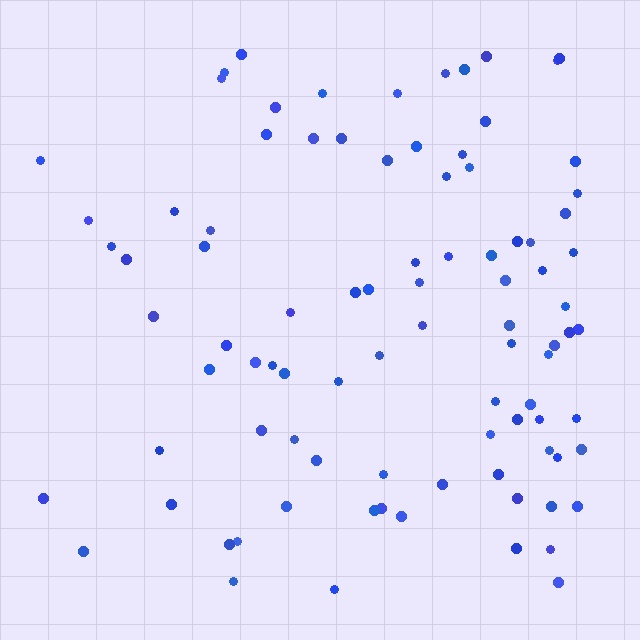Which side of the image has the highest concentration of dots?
The right.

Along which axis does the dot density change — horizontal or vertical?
Horizontal.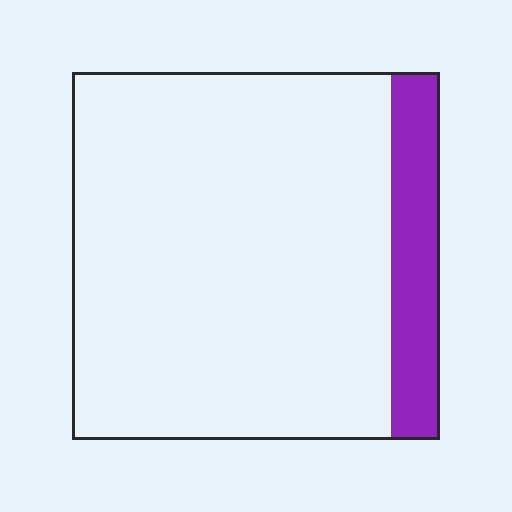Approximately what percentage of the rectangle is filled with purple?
Approximately 15%.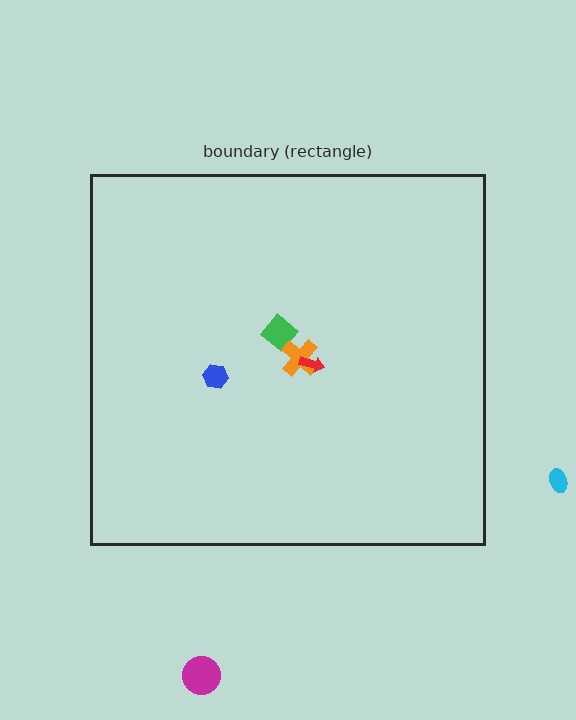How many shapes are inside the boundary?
4 inside, 2 outside.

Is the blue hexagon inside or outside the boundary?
Inside.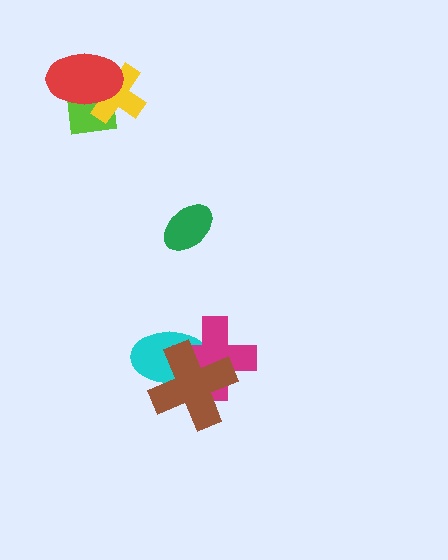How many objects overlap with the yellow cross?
2 objects overlap with the yellow cross.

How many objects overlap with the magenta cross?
2 objects overlap with the magenta cross.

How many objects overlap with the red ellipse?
2 objects overlap with the red ellipse.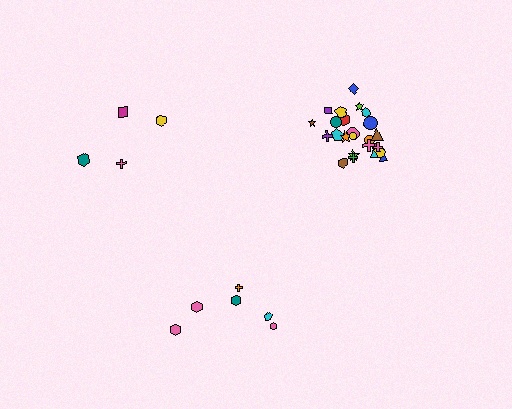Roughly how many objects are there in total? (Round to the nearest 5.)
Roughly 35 objects in total.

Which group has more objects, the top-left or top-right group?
The top-right group.